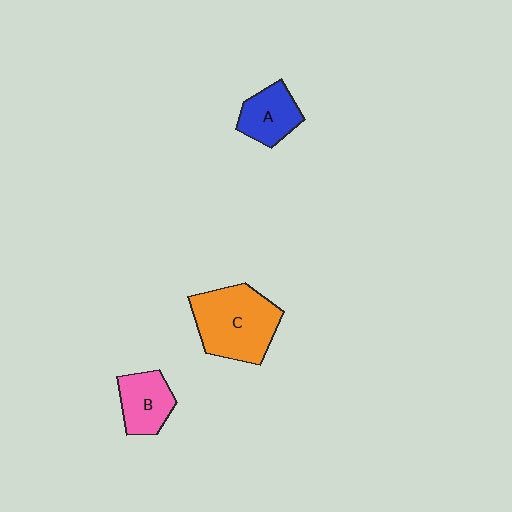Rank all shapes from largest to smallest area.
From largest to smallest: C (orange), B (pink), A (blue).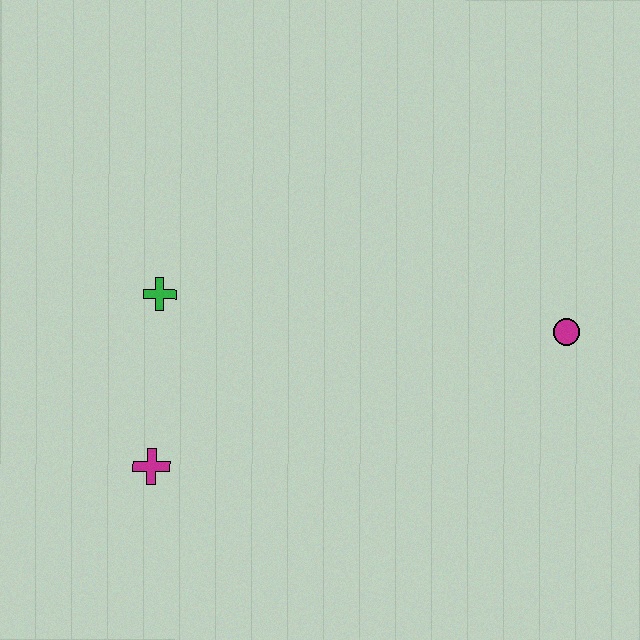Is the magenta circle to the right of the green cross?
Yes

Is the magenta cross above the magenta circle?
No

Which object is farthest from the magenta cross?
The magenta circle is farthest from the magenta cross.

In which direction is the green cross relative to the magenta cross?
The green cross is above the magenta cross.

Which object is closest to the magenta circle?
The green cross is closest to the magenta circle.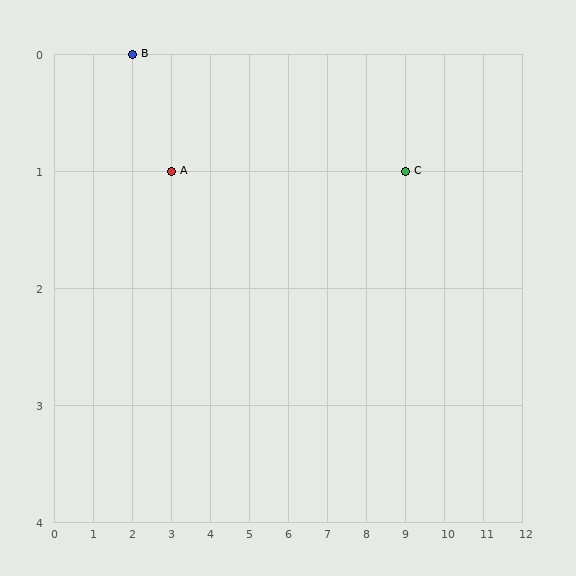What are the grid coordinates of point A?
Point A is at grid coordinates (3, 1).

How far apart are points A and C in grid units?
Points A and C are 6 columns apart.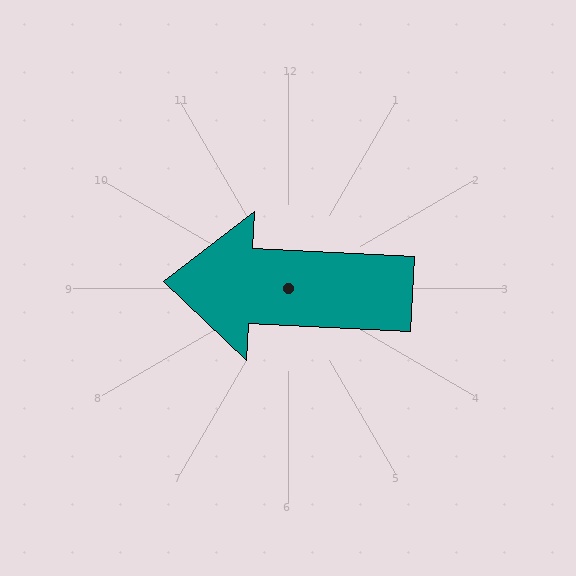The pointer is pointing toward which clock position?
Roughly 9 o'clock.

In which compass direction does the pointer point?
West.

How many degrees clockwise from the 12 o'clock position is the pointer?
Approximately 273 degrees.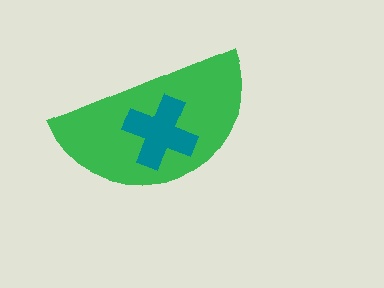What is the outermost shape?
The green semicircle.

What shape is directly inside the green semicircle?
The teal cross.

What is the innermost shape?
The teal cross.